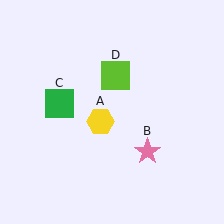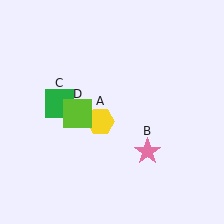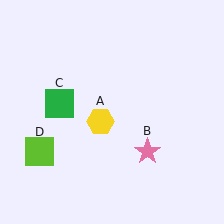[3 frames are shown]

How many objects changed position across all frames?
1 object changed position: lime square (object D).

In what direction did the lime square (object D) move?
The lime square (object D) moved down and to the left.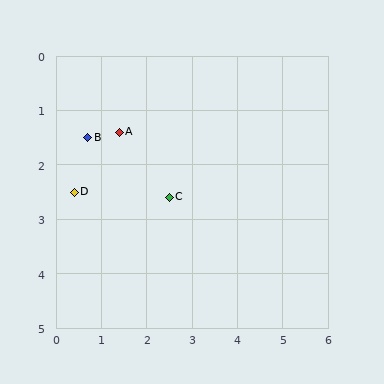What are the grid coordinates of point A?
Point A is at approximately (1.4, 1.4).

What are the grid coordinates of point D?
Point D is at approximately (0.4, 2.5).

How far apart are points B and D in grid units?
Points B and D are about 1.0 grid units apart.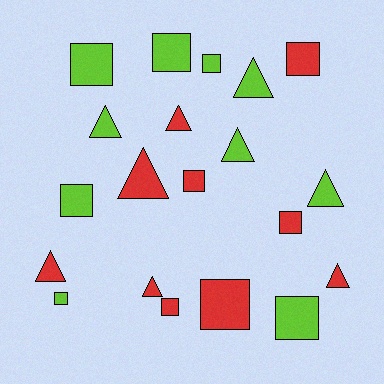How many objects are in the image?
There are 20 objects.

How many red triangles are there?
There are 5 red triangles.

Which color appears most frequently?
Red, with 10 objects.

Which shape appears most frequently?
Square, with 11 objects.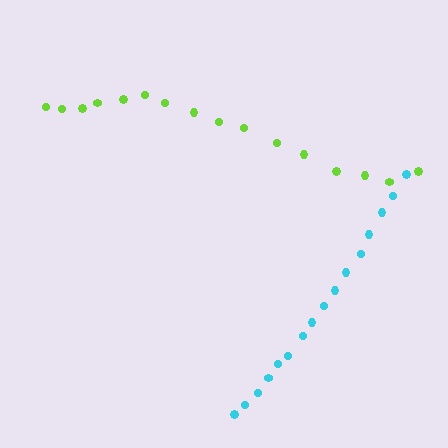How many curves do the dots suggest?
There are 2 distinct paths.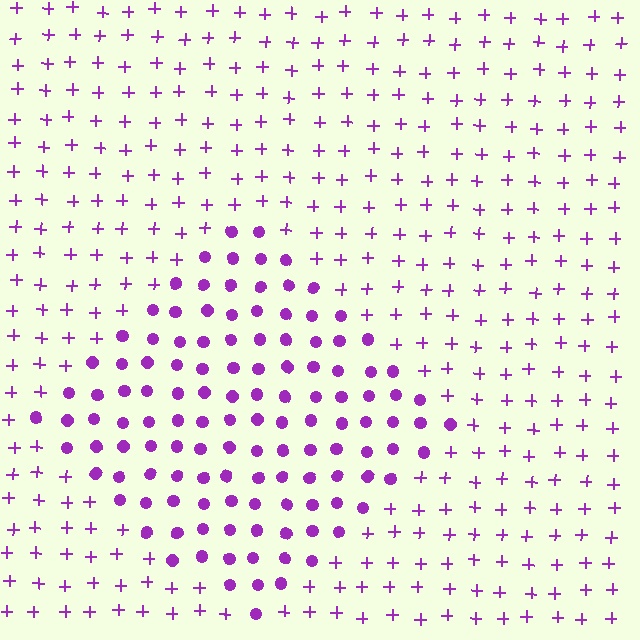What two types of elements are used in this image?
The image uses circles inside the diamond region and plus signs outside it.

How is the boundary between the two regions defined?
The boundary is defined by a change in element shape: circles inside vs. plus signs outside. All elements share the same color and spacing.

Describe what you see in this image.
The image is filled with small purple elements arranged in a uniform grid. A diamond-shaped region contains circles, while the surrounding area contains plus signs. The boundary is defined purely by the change in element shape.